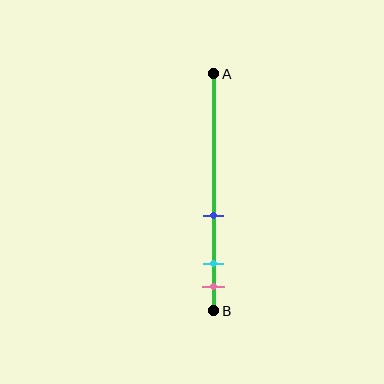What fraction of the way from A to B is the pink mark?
The pink mark is approximately 90% (0.9) of the way from A to B.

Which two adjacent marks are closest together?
The cyan and pink marks are the closest adjacent pair.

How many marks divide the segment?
There are 3 marks dividing the segment.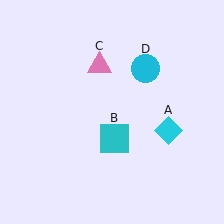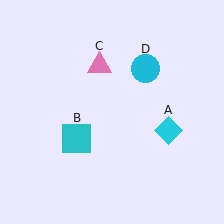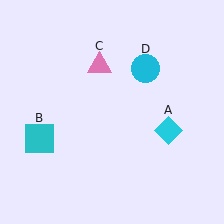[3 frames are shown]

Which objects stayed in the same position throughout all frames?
Cyan diamond (object A) and pink triangle (object C) and cyan circle (object D) remained stationary.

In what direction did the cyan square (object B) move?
The cyan square (object B) moved left.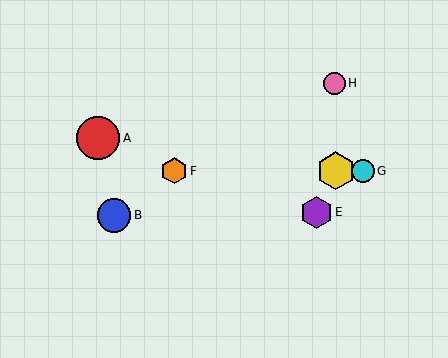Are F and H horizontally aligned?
No, F is at y≈171 and H is at y≈84.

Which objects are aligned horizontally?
Objects C, D, F, G are aligned horizontally.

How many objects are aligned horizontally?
4 objects (C, D, F, G) are aligned horizontally.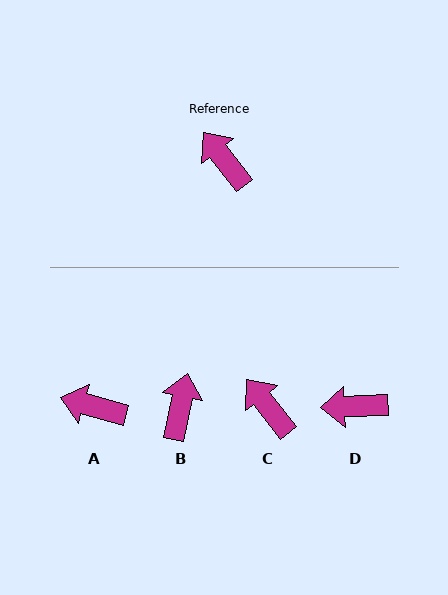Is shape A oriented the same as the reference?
No, it is off by about 36 degrees.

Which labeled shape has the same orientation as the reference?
C.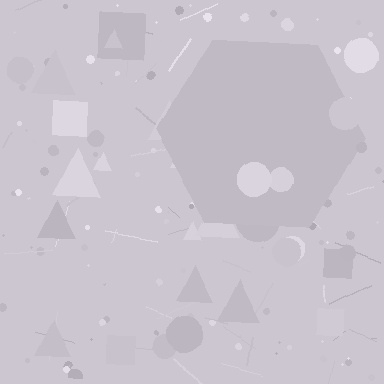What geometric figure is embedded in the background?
A hexagon is embedded in the background.